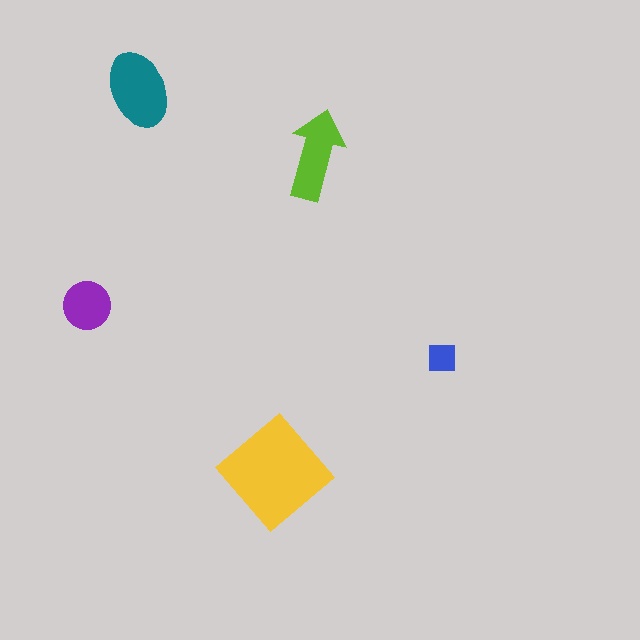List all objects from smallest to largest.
The blue square, the purple circle, the lime arrow, the teal ellipse, the yellow diamond.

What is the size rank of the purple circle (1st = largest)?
4th.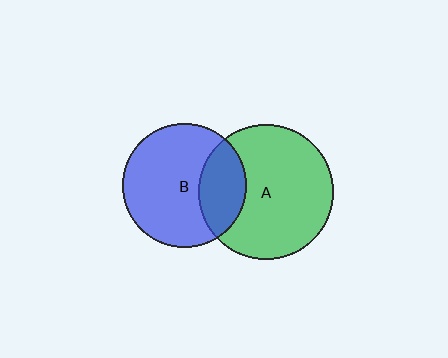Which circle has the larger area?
Circle A (green).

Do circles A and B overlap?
Yes.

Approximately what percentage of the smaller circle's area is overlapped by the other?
Approximately 30%.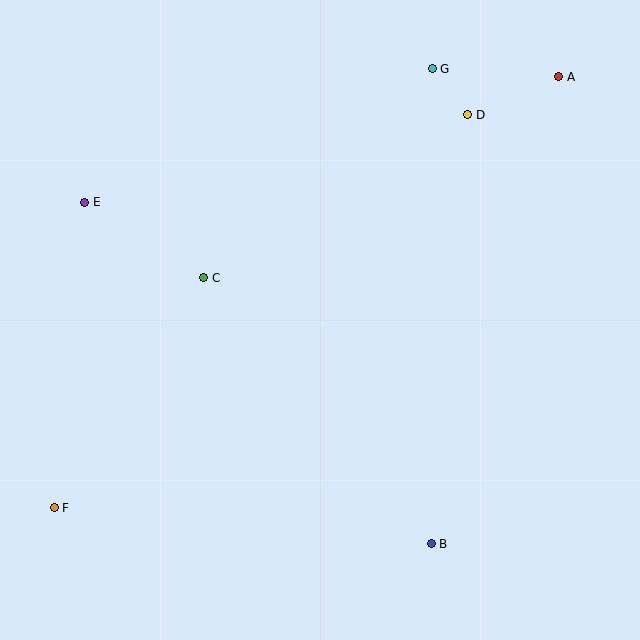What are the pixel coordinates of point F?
Point F is at (54, 508).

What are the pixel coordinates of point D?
Point D is at (468, 115).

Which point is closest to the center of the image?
Point C at (204, 278) is closest to the center.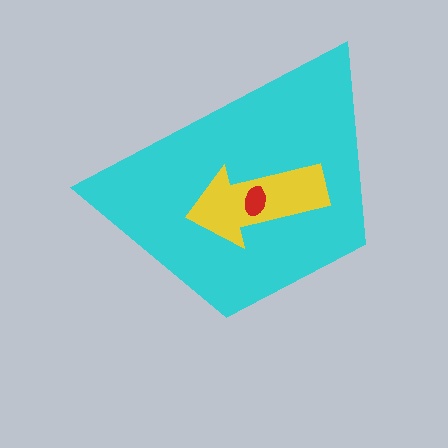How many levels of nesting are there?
3.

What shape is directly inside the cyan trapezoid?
The yellow arrow.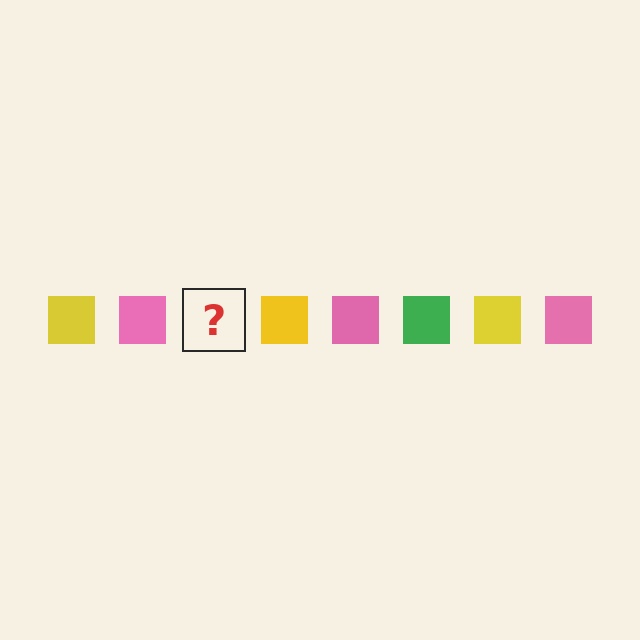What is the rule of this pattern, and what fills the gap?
The rule is that the pattern cycles through yellow, pink, green squares. The gap should be filled with a green square.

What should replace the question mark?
The question mark should be replaced with a green square.